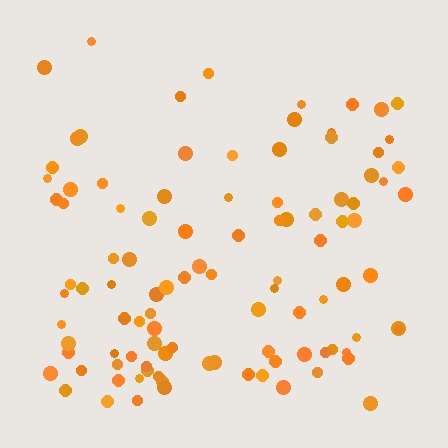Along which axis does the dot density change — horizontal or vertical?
Vertical.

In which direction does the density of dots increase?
From top to bottom, with the bottom side densest.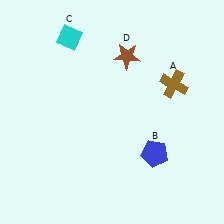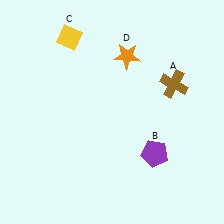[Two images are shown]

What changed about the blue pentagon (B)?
In Image 1, B is blue. In Image 2, it changed to purple.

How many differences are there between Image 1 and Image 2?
There are 3 differences between the two images.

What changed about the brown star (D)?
In Image 1, D is brown. In Image 2, it changed to orange.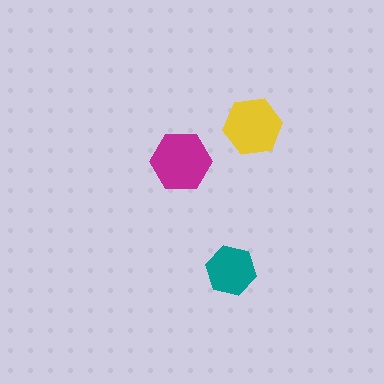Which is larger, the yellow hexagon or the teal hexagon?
The yellow one.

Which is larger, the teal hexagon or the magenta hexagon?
The magenta one.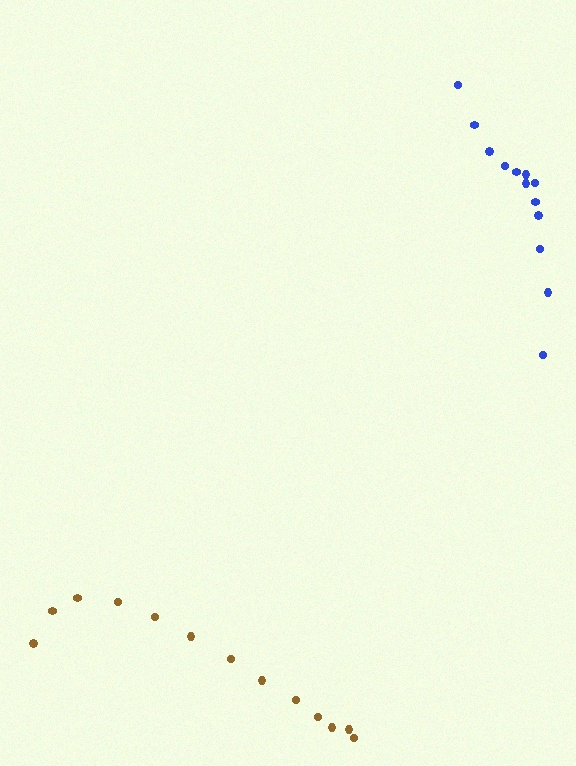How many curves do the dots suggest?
There are 2 distinct paths.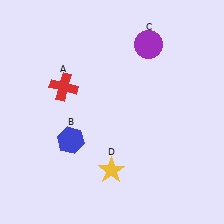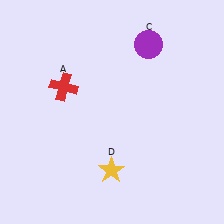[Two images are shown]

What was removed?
The blue hexagon (B) was removed in Image 2.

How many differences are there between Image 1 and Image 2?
There is 1 difference between the two images.